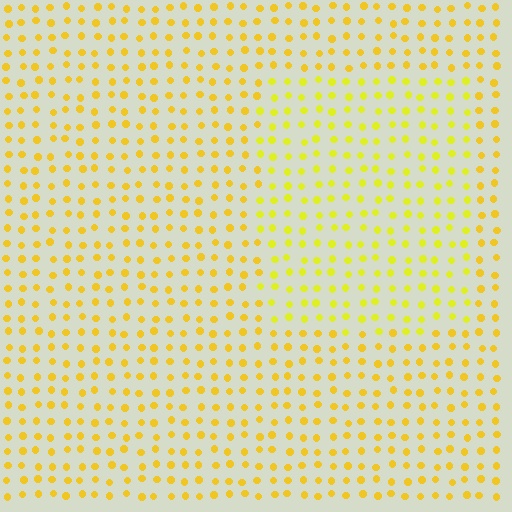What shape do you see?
I see a rectangle.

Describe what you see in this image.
The image is filled with small yellow elements in a uniform arrangement. A rectangle-shaped region is visible where the elements are tinted to a slightly different hue, forming a subtle color boundary.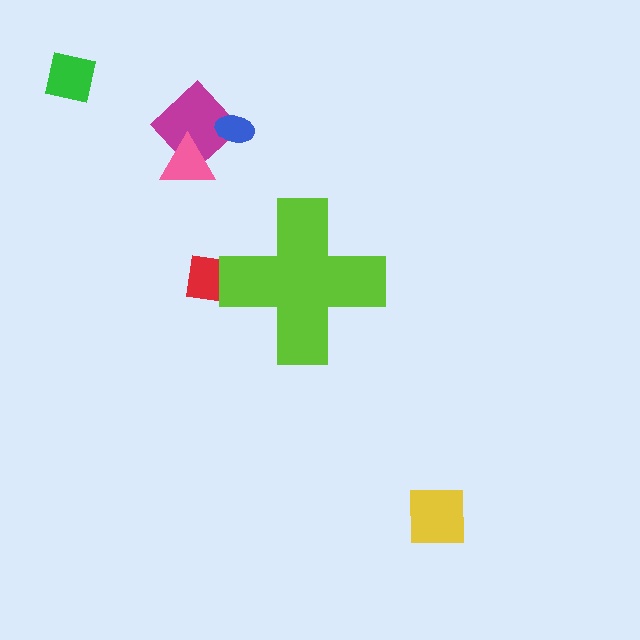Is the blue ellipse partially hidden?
No, the blue ellipse is fully visible.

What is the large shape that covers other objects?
A lime cross.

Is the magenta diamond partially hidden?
No, the magenta diamond is fully visible.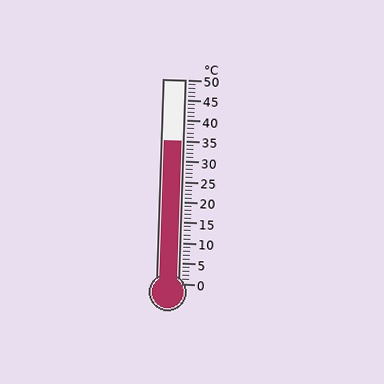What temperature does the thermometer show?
The thermometer shows approximately 35°C.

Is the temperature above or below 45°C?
The temperature is below 45°C.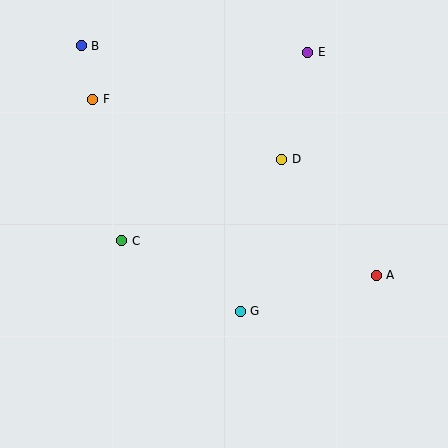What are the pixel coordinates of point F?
Point F is at (93, 99).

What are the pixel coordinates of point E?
Point E is at (308, 52).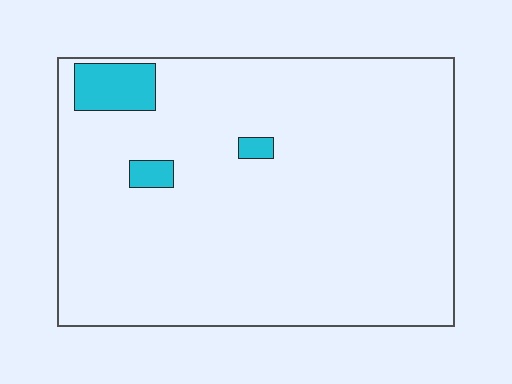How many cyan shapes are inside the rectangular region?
3.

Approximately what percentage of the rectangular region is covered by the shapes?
Approximately 5%.